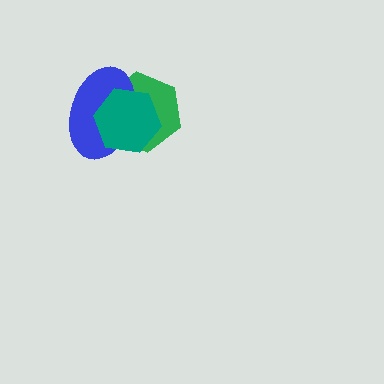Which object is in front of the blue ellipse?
The teal hexagon is in front of the blue ellipse.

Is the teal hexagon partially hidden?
No, no other shape covers it.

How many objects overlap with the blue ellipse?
2 objects overlap with the blue ellipse.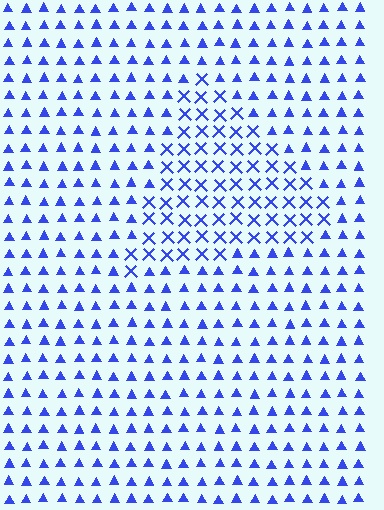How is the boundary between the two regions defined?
The boundary is defined by a change in element shape: X marks inside vs. triangles outside. All elements share the same color and spacing.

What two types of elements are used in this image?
The image uses X marks inside the triangle region and triangles outside it.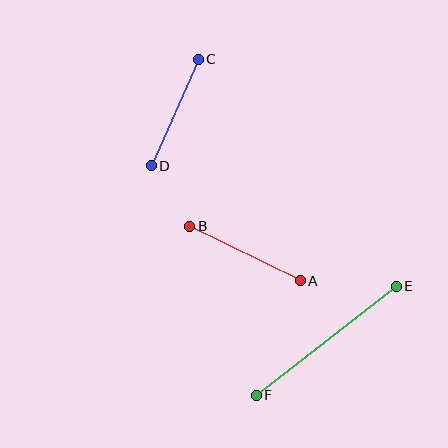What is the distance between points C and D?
The distance is approximately 116 pixels.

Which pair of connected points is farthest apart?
Points E and F are farthest apart.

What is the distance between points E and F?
The distance is approximately 178 pixels.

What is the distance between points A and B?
The distance is approximately 123 pixels.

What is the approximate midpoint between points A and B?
The midpoint is at approximately (245, 253) pixels.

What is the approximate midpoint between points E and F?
The midpoint is at approximately (326, 341) pixels.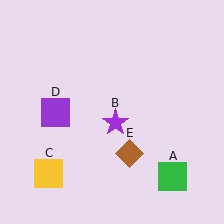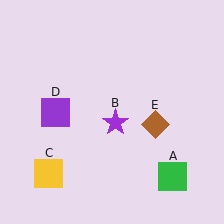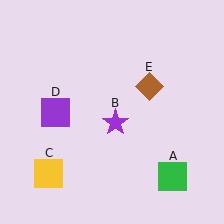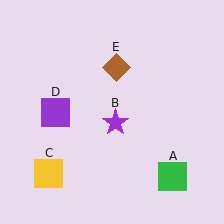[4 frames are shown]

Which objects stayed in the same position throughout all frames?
Green square (object A) and purple star (object B) and yellow square (object C) and purple square (object D) remained stationary.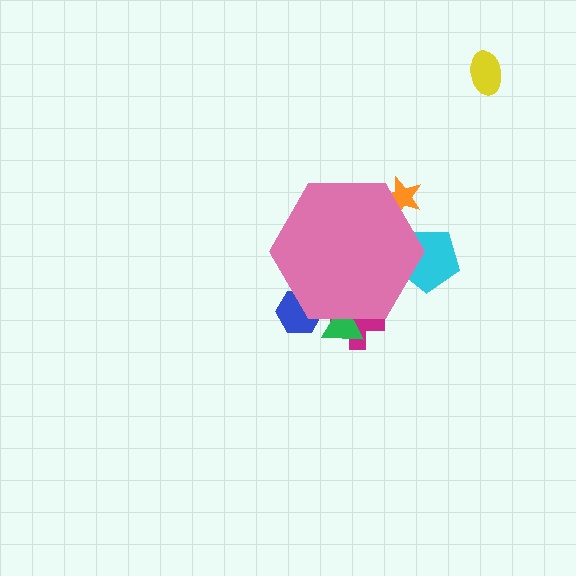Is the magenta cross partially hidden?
Yes, the magenta cross is partially hidden behind the pink hexagon.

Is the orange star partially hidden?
Yes, the orange star is partially hidden behind the pink hexagon.